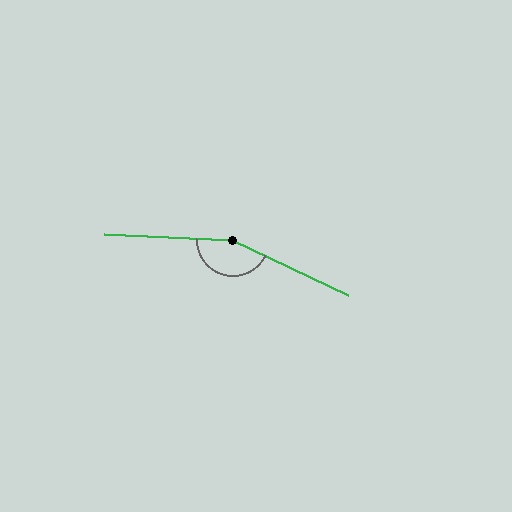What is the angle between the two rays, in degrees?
Approximately 157 degrees.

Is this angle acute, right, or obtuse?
It is obtuse.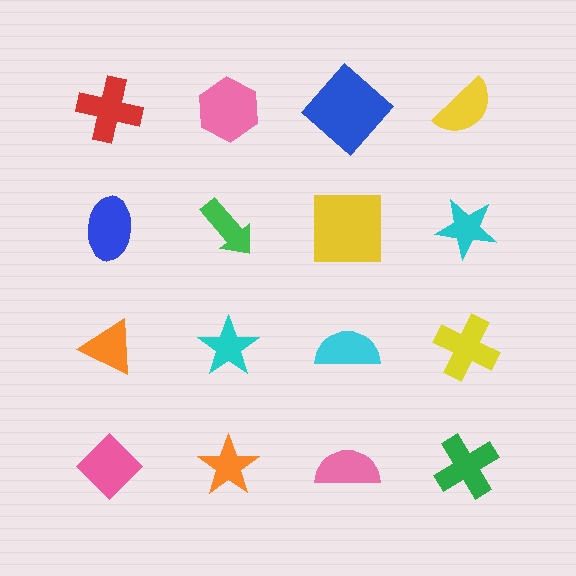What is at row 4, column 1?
A pink diamond.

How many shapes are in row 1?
4 shapes.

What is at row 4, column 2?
An orange star.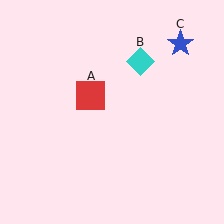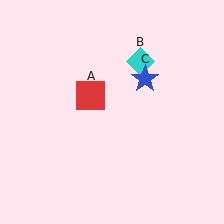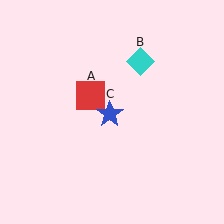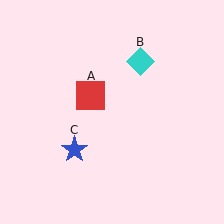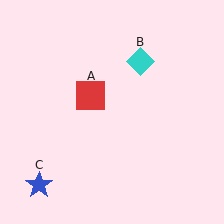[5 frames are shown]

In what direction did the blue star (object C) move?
The blue star (object C) moved down and to the left.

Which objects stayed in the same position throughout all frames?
Red square (object A) and cyan diamond (object B) remained stationary.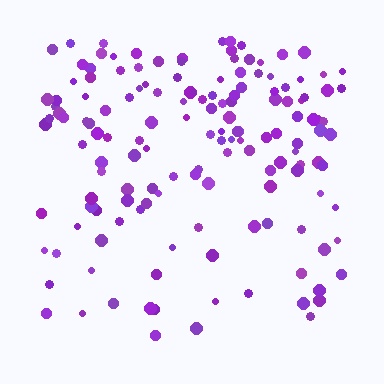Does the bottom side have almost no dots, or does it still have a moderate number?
Still a moderate number, just noticeably fewer than the top.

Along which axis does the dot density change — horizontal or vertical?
Vertical.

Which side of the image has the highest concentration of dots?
The top.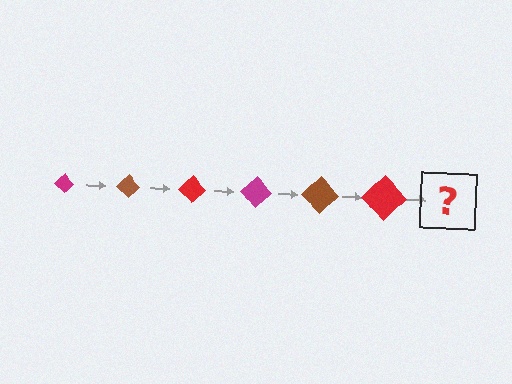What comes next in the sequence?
The next element should be a magenta diamond, larger than the previous one.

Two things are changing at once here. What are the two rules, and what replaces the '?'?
The two rules are that the diamond grows larger each step and the color cycles through magenta, brown, and red. The '?' should be a magenta diamond, larger than the previous one.